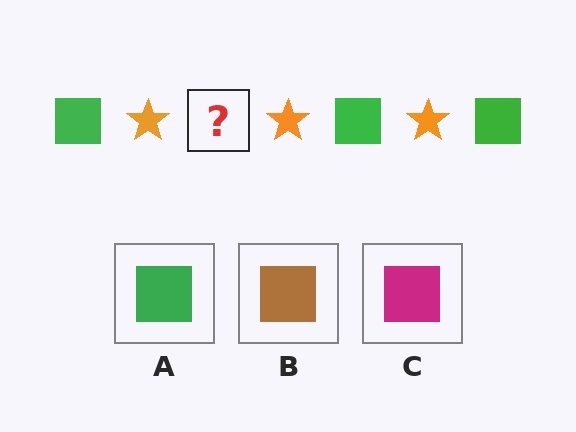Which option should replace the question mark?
Option A.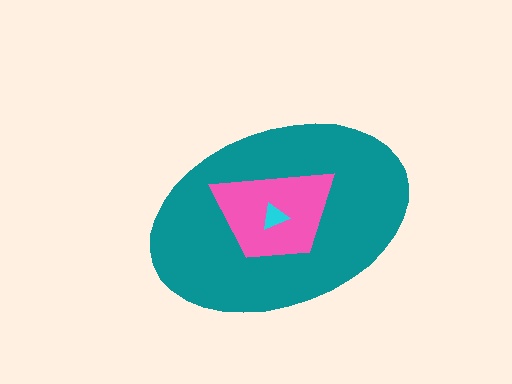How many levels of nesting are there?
3.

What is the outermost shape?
The teal ellipse.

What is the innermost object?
The cyan triangle.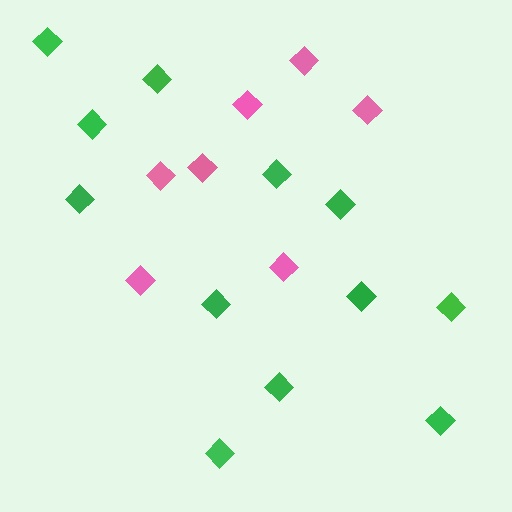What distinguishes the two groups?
There are 2 groups: one group of pink diamonds (7) and one group of green diamonds (12).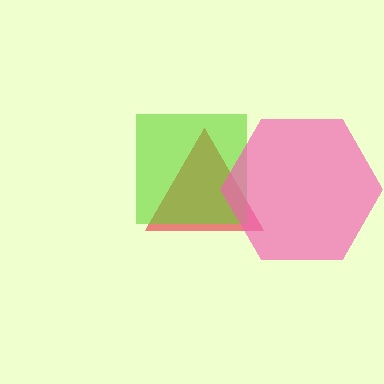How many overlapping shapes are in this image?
There are 3 overlapping shapes in the image.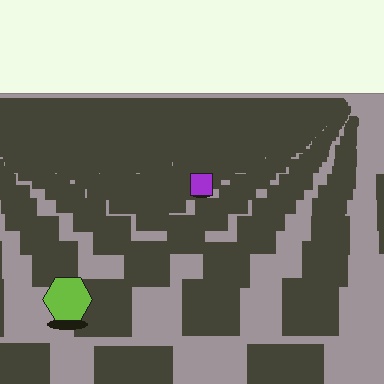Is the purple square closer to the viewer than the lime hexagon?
No. The lime hexagon is closer — you can tell from the texture gradient: the ground texture is coarser near it.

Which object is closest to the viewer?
The lime hexagon is closest. The texture marks near it are larger and more spread out.